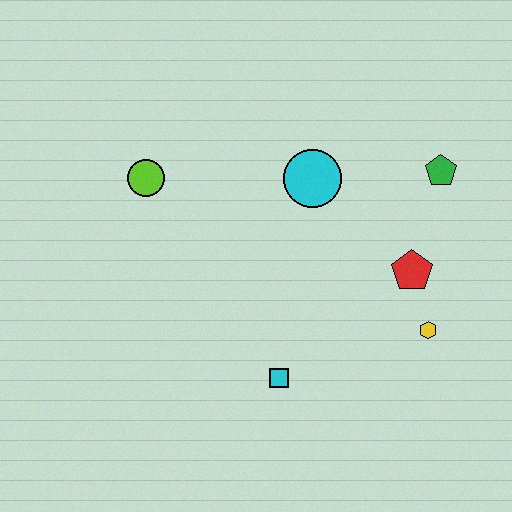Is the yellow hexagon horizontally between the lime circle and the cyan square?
No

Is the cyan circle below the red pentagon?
No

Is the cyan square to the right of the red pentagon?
No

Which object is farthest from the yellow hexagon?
The lime circle is farthest from the yellow hexagon.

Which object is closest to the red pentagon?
The yellow hexagon is closest to the red pentagon.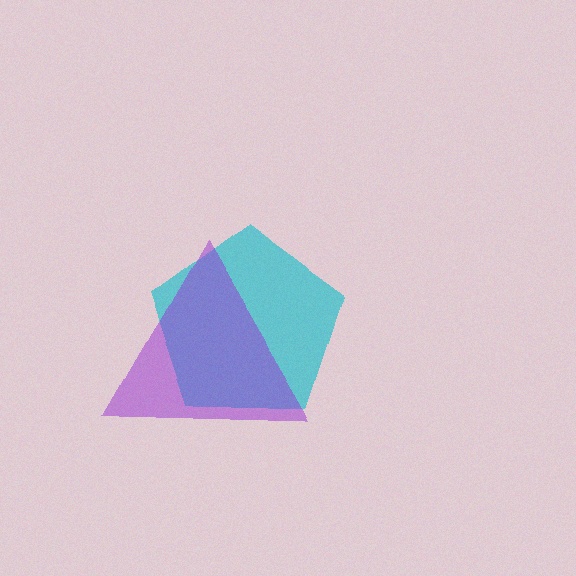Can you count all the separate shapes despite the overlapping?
Yes, there are 2 separate shapes.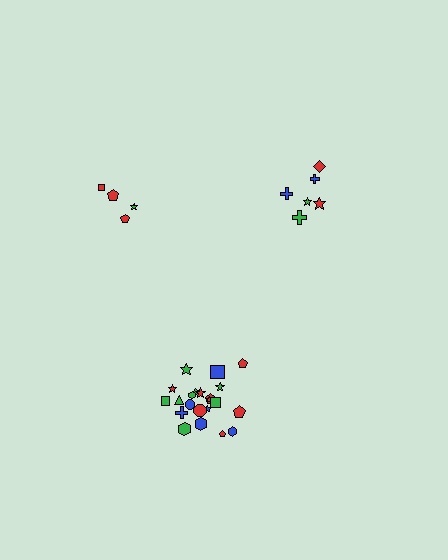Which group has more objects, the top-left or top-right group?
The top-right group.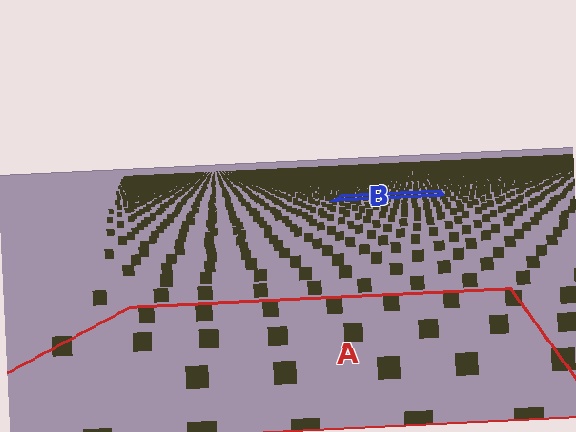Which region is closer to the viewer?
Region A is closer. The texture elements there are larger and more spread out.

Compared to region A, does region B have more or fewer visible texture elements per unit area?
Region B has more texture elements per unit area — they are packed more densely because it is farther away.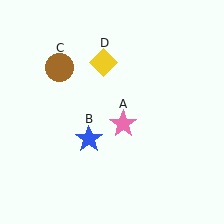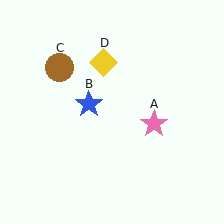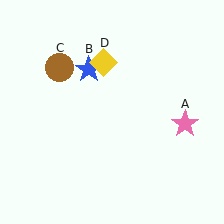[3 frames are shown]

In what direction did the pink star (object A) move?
The pink star (object A) moved right.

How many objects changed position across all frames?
2 objects changed position: pink star (object A), blue star (object B).